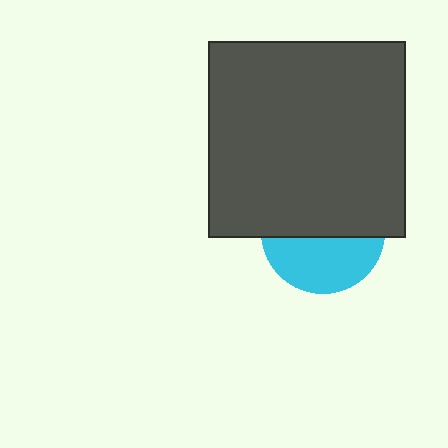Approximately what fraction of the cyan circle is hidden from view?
Roughly 56% of the cyan circle is hidden behind the dark gray square.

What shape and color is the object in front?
The object in front is a dark gray square.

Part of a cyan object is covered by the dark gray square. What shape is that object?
It is a circle.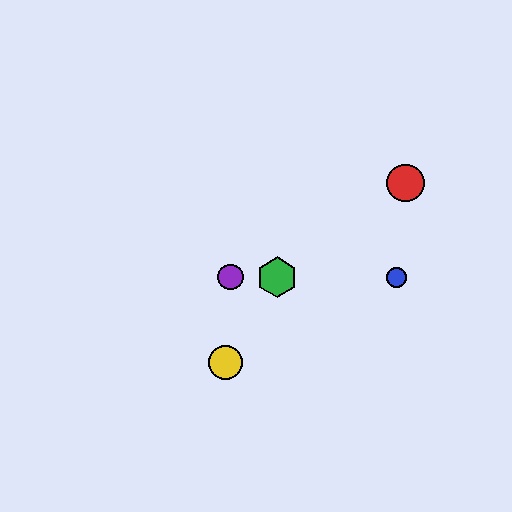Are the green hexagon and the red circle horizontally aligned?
No, the green hexagon is at y≈277 and the red circle is at y≈183.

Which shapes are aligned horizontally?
The blue circle, the green hexagon, the purple circle are aligned horizontally.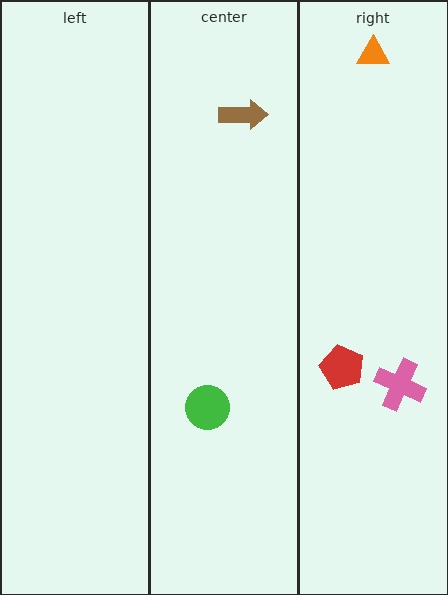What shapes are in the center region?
The green circle, the brown arrow.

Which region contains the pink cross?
The right region.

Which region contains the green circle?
The center region.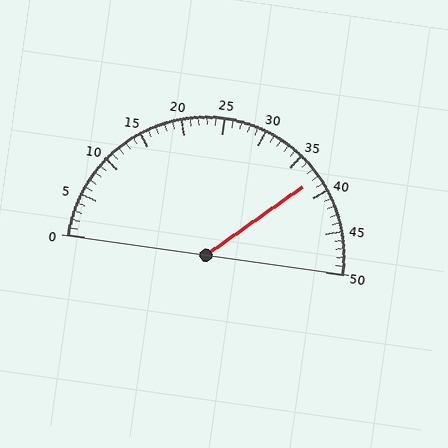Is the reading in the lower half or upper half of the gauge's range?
The reading is in the upper half of the range (0 to 50).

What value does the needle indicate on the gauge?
The needle indicates approximately 38.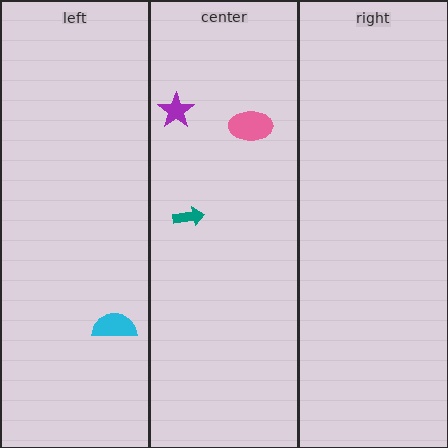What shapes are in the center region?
The pink ellipse, the teal arrow, the purple star.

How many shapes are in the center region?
3.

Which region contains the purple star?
The center region.